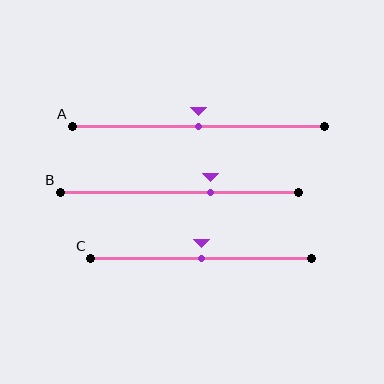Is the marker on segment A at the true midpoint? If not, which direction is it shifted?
Yes, the marker on segment A is at the true midpoint.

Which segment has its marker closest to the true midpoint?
Segment A has its marker closest to the true midpoint.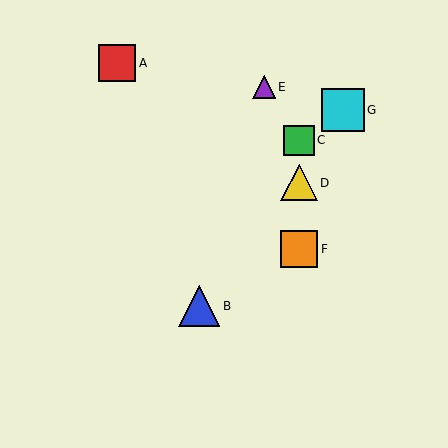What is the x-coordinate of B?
Object B is at x≈199.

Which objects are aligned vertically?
Objects C, D, F are aligned vertically.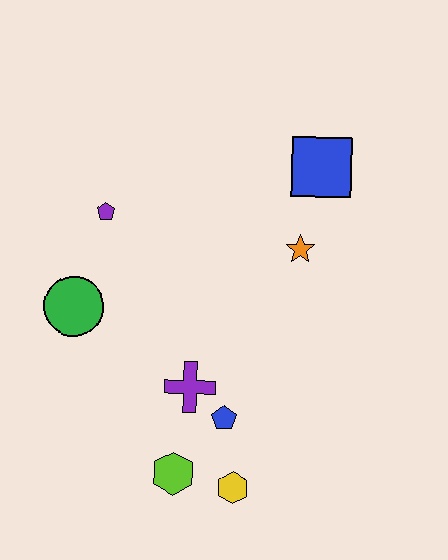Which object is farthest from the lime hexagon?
The blue square is farthest from the lime hexagon.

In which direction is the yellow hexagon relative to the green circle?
The yellow hexagon is below the green circle.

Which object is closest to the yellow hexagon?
The lime hexagon is closest to the yellow hexagon.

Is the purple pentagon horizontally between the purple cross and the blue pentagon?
No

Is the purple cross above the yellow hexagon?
Yes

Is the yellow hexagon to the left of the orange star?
Yes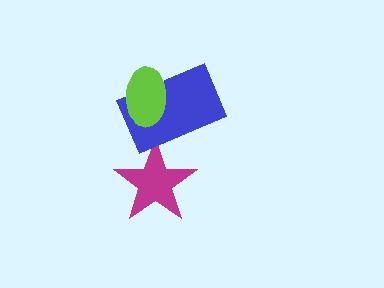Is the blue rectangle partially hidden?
Yes, it is partially covered by another shape.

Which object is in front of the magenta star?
The blue rectangle is in front of the magenta star.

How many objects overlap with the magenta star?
1 object overlaps with the magenta star.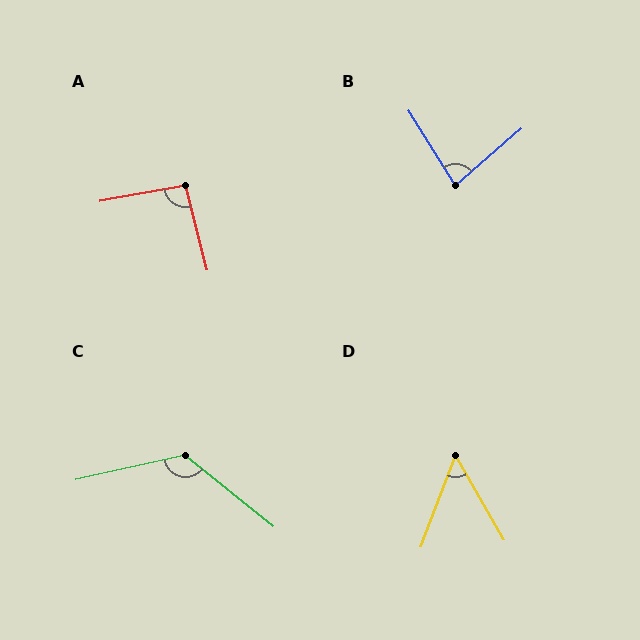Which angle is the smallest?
D, at approximately 50 degrees.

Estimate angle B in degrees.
Approximately 81 degrees.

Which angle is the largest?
C, at approximately 128 degrees.